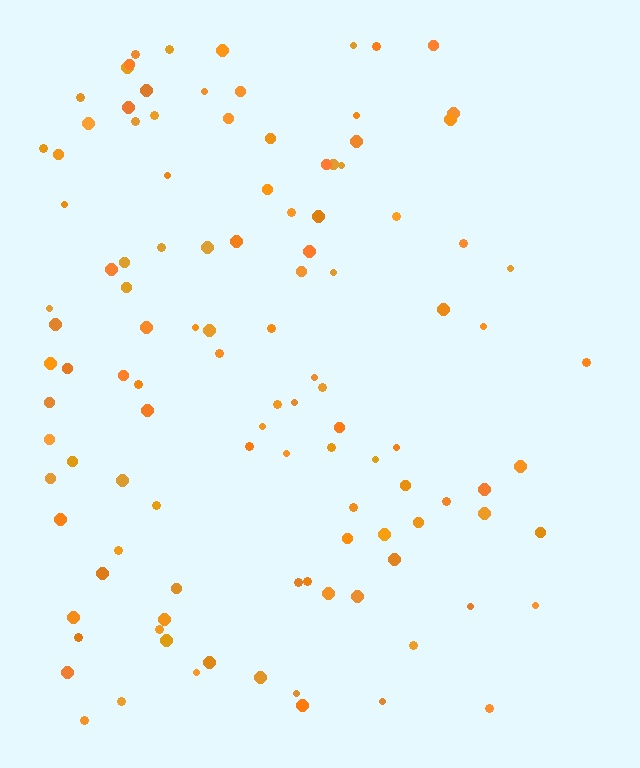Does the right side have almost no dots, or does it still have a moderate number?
Still a moderate number, just noticeably fewer than the left.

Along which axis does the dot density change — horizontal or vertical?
Horizontal.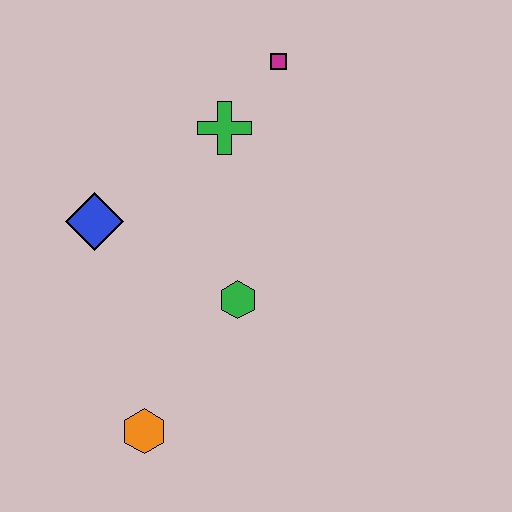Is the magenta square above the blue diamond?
Yes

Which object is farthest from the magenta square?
The orange hexagon is farthest from the magenta square.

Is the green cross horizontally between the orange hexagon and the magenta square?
Yes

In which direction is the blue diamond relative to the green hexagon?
The blue diamond is to the left of the green hexagon.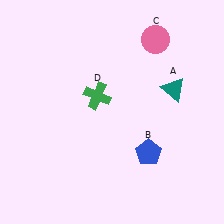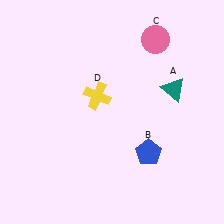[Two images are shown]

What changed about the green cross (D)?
In Image 1, D is green. In Image 2, it changed to yellow.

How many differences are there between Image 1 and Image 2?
There is 1 difference between the two images.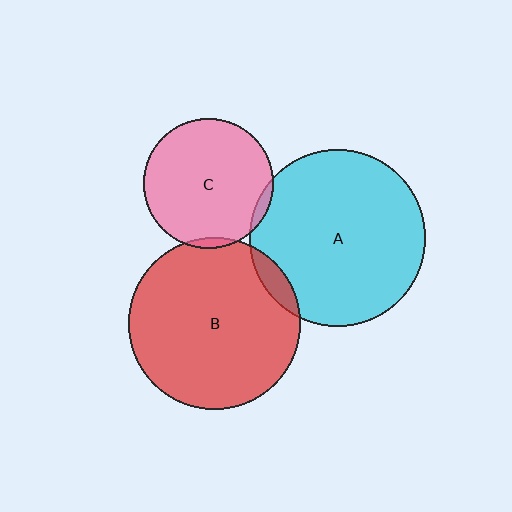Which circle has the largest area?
Circle A (cyan).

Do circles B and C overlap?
Yes.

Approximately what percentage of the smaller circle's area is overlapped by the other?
Approximately 5%.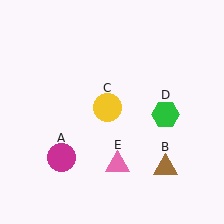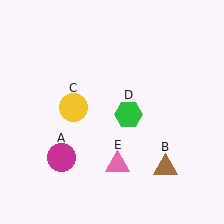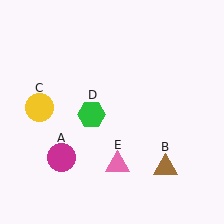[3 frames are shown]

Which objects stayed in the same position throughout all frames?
Magenta circle (object A) and brown triangle (object B) and pink triangle (object E) remained stationary.